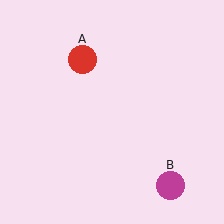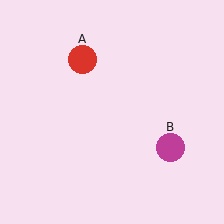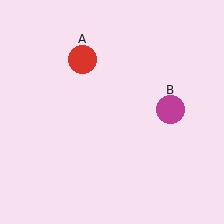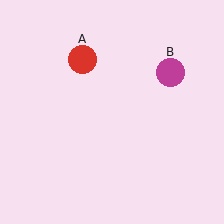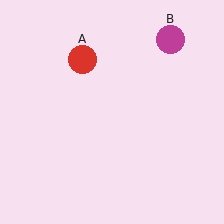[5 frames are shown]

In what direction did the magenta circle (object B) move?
The magenta circle (object B) moved up.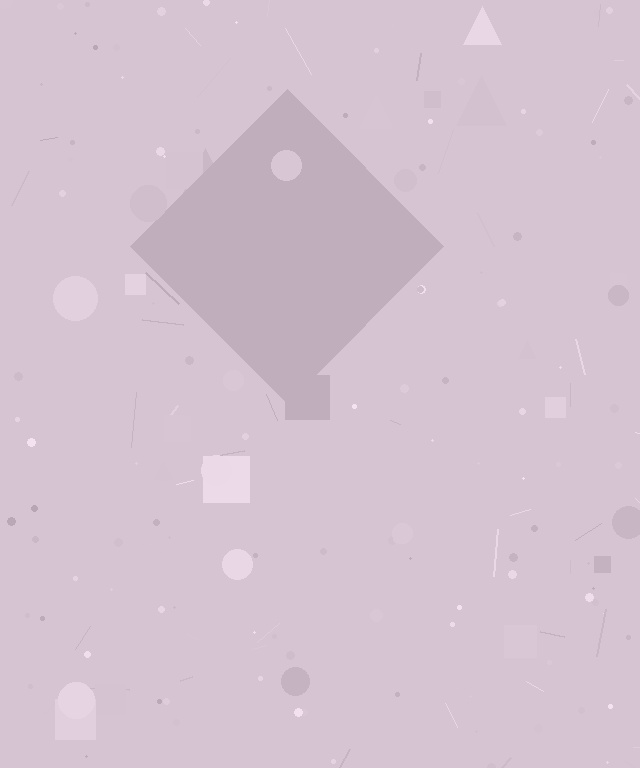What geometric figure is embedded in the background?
A diamond is embedded in the background.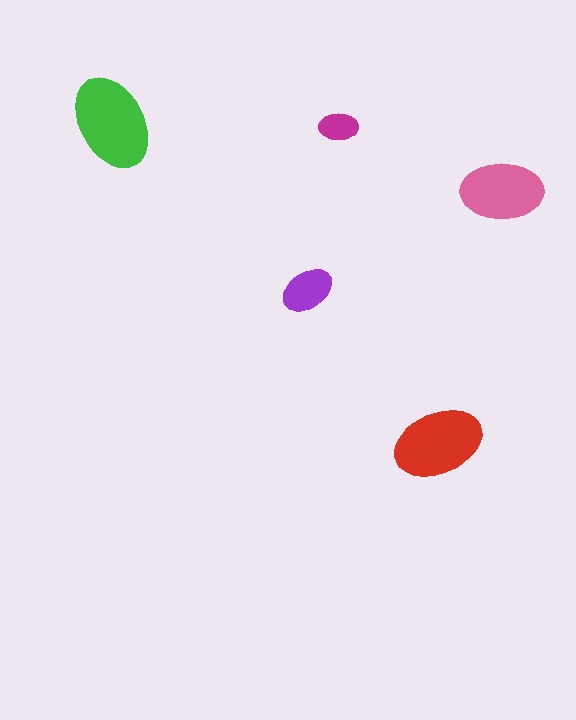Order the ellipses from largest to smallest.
the green one, the red one, the pink one, the purple one, the magenta one.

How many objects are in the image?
There are 5 objects in the image.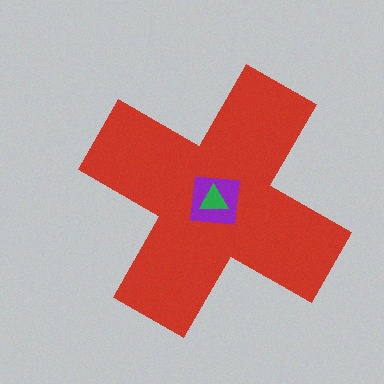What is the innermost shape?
The green triangle.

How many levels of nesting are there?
3.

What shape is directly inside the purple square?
The green triangle.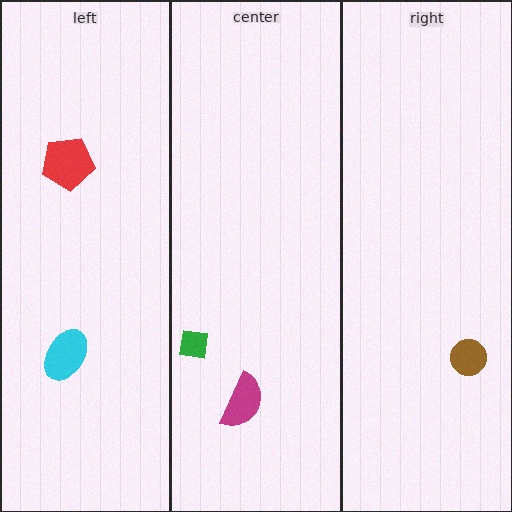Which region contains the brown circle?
The right region.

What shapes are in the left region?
The red pentagon, the cyan ellipse.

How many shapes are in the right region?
1.